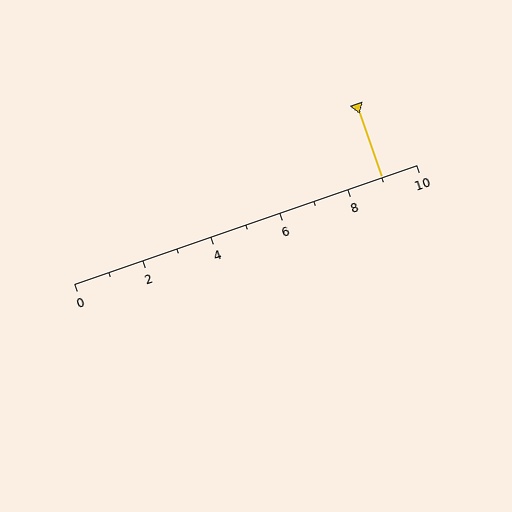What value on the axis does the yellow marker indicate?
The marker indicates approximately 9.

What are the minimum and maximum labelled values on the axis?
The axis runs from 0 to 10.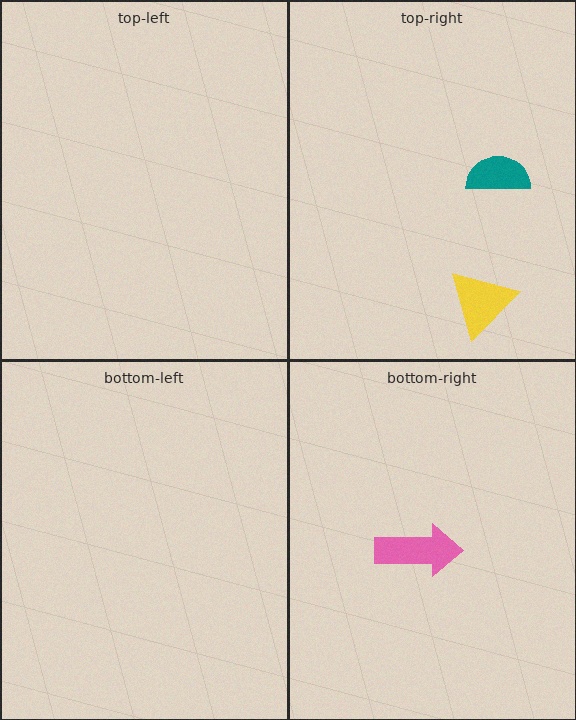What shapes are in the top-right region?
The teal semicircle, the yellow triangle.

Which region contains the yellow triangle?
The top-right region.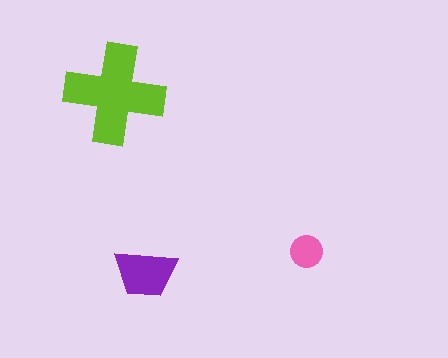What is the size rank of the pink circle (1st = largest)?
3rd.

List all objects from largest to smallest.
The lime cross, the purple trapezoid, the pink circle.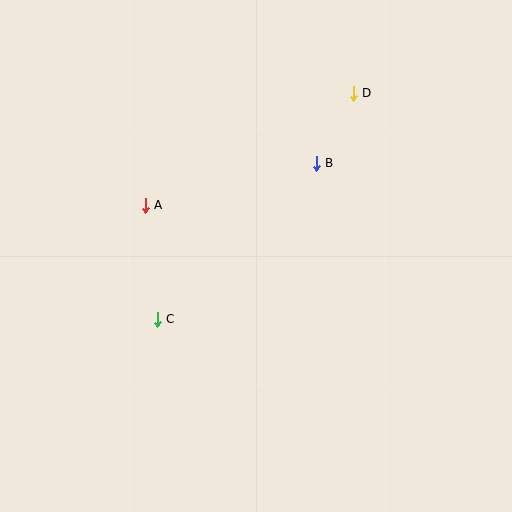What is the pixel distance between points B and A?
The distance between B and A is 176 pixels.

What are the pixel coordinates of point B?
Point B is at (316, 163).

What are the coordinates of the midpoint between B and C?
The midpoint between B and C is at (237, 241).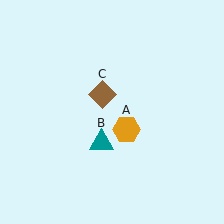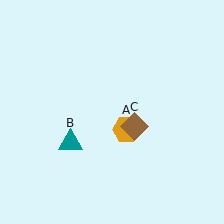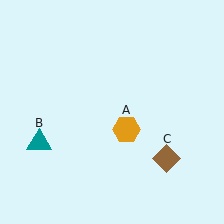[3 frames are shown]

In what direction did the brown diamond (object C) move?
The brown diamond (object C) moved down and to the right.